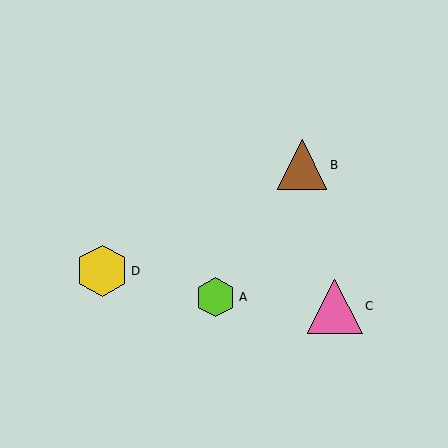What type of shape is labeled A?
Shape A is a lime hexagon.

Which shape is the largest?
The pink triangle (labeled C) is the largest.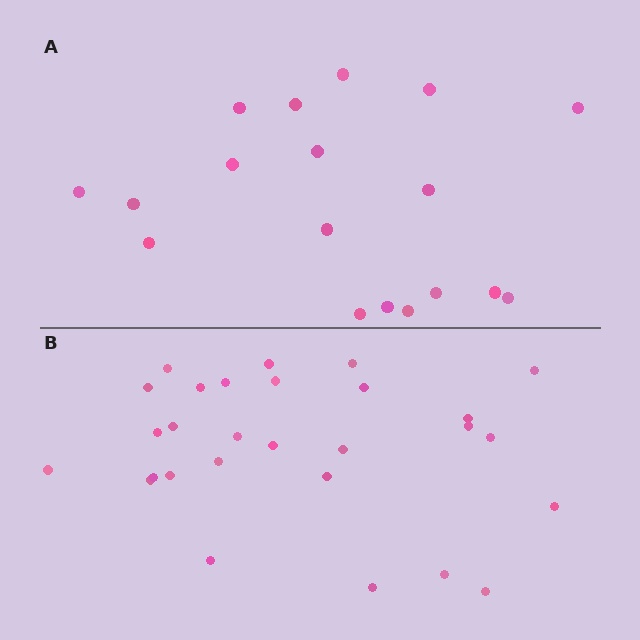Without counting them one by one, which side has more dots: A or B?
Region B (the bottom region) has more dots.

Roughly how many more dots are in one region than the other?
Region B has roughly 10 or so more dots than region A.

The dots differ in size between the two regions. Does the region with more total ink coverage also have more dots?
No. Region A has more total ink coverage because its dots are larger, but region B actually contains more individual dots. Total area can be misleading — the number of items is what matters here.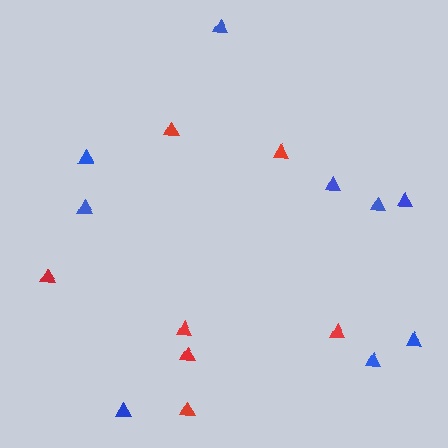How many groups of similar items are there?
There are 2 groups: one group of red triangles (7) and one group of blue triangles (9).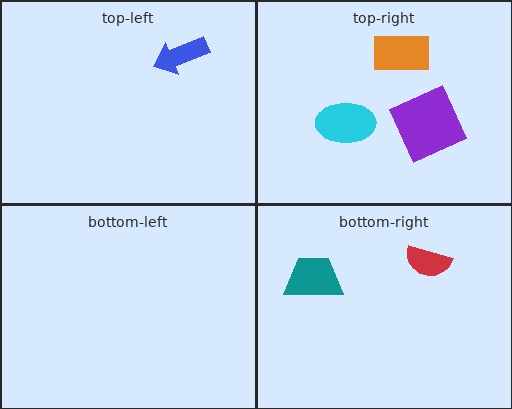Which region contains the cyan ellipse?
The top-right region.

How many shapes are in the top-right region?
3.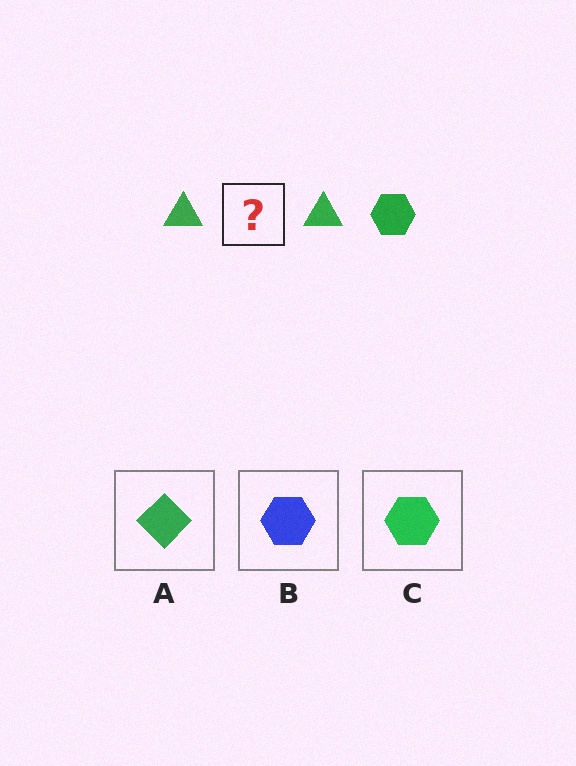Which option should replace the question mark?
Option C.